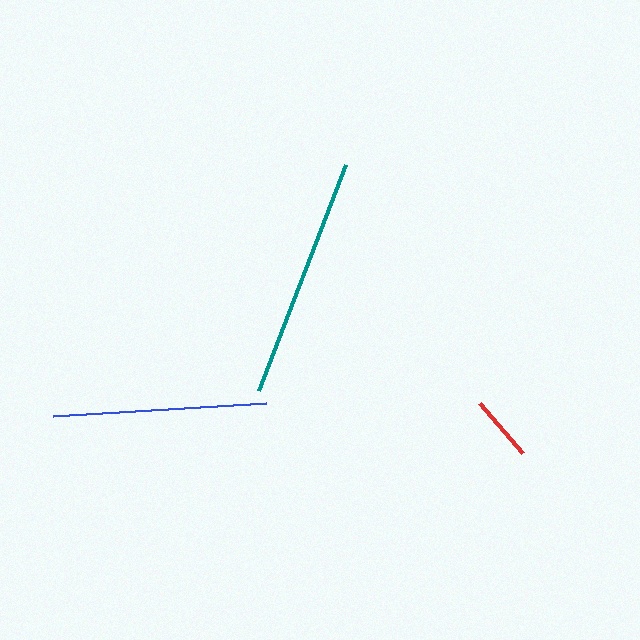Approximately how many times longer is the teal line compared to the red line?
The teal line is approximately 3.7 times the length of the red line.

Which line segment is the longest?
The teal line is the longest at approximately 242 pixels.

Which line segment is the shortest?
The red line is the shortest at approximately 66 pixels.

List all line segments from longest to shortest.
From longest to shortest: teal, blue, red.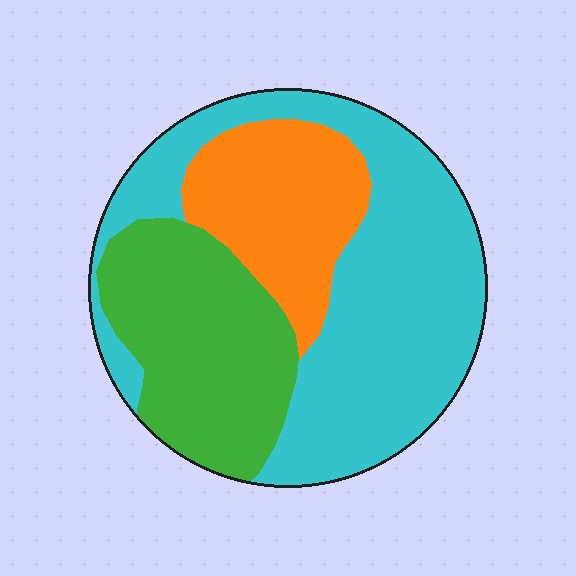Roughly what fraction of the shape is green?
Green covers around 30% of the shape.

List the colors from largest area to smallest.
From largest to smallest: cyan, green, orange.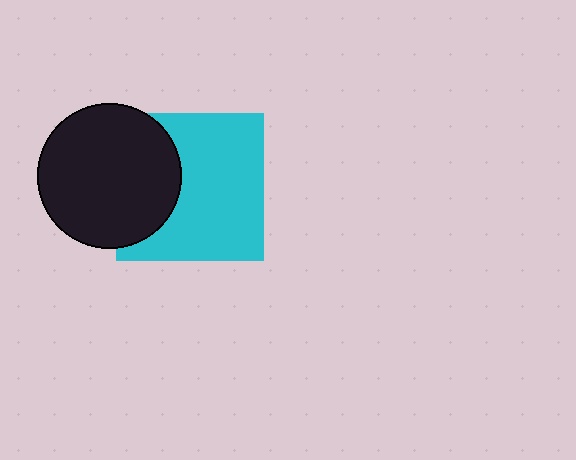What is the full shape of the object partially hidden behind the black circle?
The partially hidden object is a cyan square.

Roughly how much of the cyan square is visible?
Most of it is visible (roughly 67%).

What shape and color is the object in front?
The object in front is a black circle.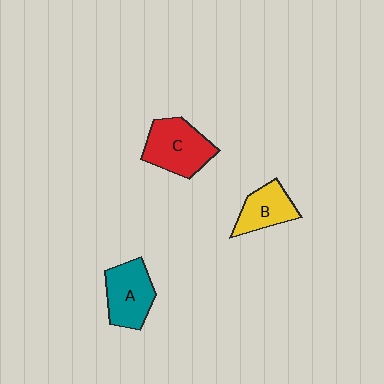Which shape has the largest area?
Shape C (red).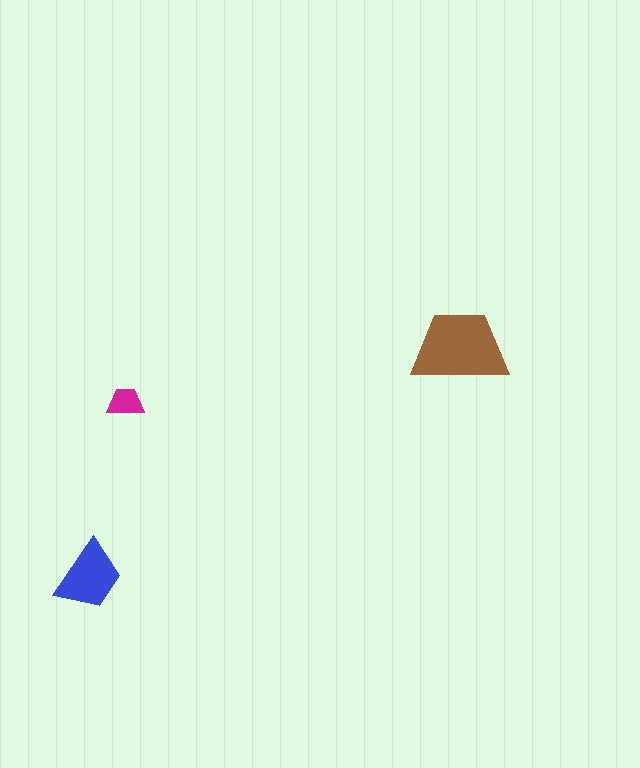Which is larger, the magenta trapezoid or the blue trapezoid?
The blue one.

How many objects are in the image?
There are 3 objects in the image.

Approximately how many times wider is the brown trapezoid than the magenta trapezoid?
About 2.5 times wider.